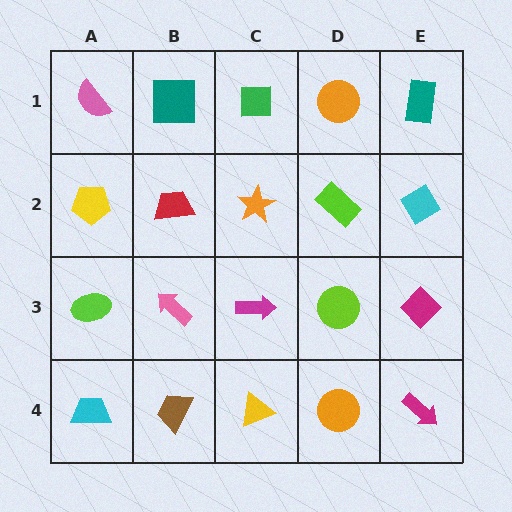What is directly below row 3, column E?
A magenta arrow.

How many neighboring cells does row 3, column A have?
3.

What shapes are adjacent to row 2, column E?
A teal rectangle (row 1, column E), a magenta diamond (row 3, column E), a lime rectangle (row 2, column D).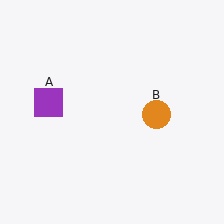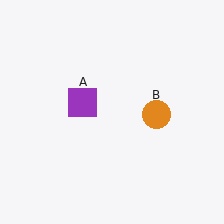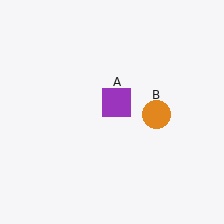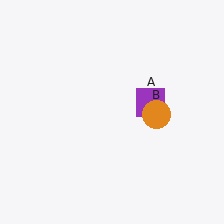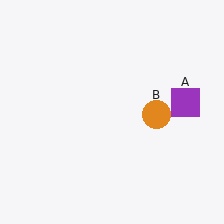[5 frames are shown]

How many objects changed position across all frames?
1 object changed position: purple square (object A).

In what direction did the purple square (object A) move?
The purple square (object A) moved right.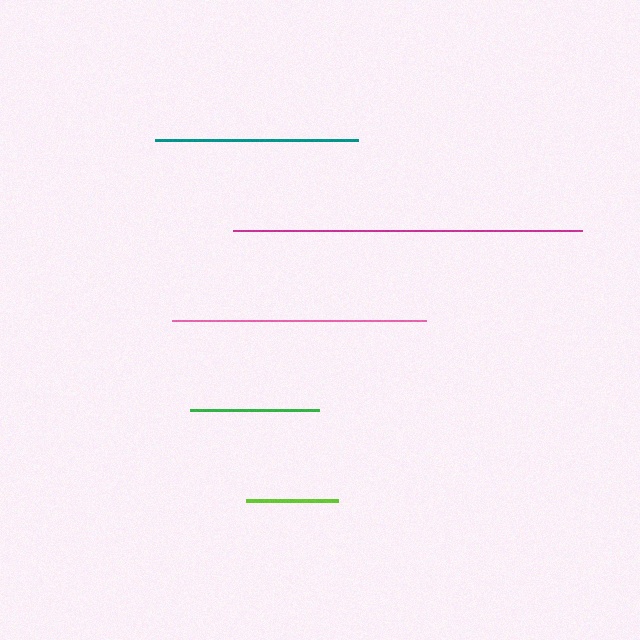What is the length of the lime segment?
The lime segment is approximately 92 pixels long.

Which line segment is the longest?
The magenta line is the longest at approximately 349 pixels.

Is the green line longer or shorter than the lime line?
The green line is longer than the lime line.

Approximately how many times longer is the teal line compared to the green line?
The teal line is approximately 1.6 times the length of the green line.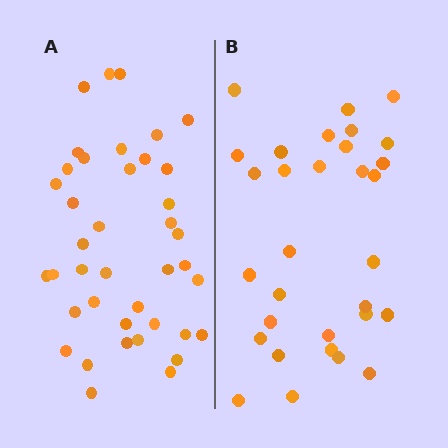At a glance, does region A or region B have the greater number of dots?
Region A (the left region) has more dots.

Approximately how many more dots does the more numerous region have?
Region A has roughly 8 or so more dots than region B.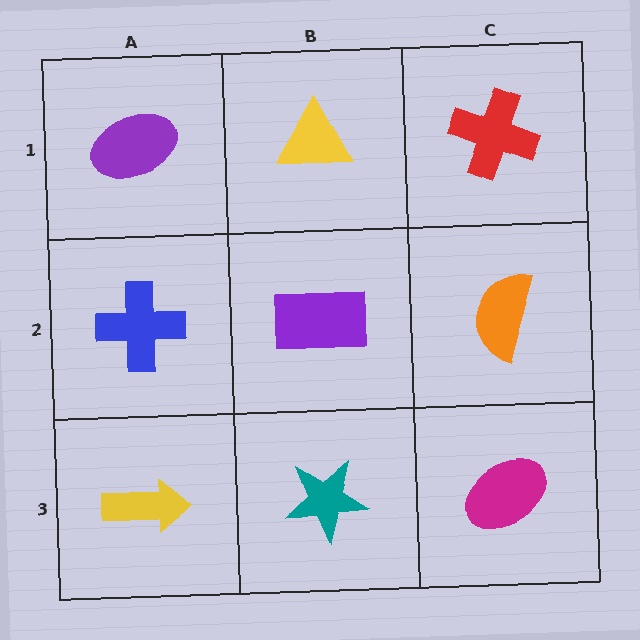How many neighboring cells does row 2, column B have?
4.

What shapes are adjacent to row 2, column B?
A yellow triangle (row 1, column B), a teal star (row 3, column B), a blue cross (row 2, column A), an orange semicircle (row 2, column C).